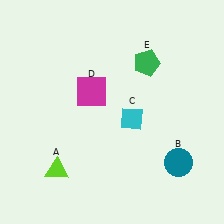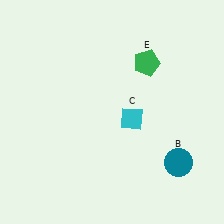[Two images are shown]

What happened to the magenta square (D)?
The magenta square (D) was removed in Image 2. It was in the top-left area of Image 1.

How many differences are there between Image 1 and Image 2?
There are 2 differences between the two images.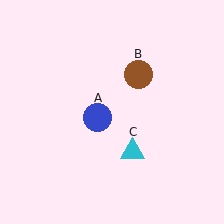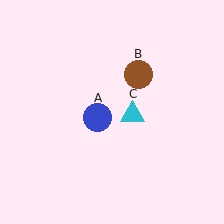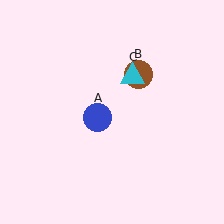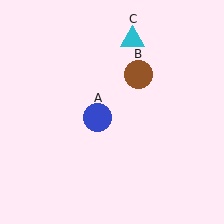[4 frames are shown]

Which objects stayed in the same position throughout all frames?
Blue circle (object A) and brown circle (object B) remained stationary.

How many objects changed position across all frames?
1 object changed position: cyan triangle (object C).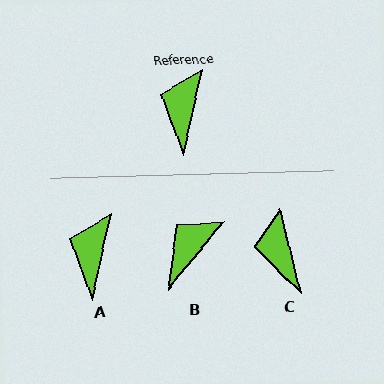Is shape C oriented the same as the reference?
No, it is off by about 26 degrees.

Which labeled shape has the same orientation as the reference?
A.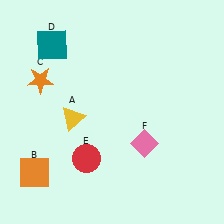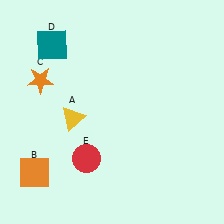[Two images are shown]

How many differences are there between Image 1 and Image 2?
There is 1 difference between the two images.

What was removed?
The pink diamond (F) was removed in Image 2.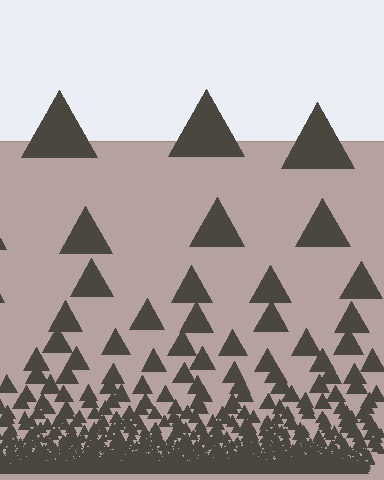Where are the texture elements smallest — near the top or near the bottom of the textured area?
Near the bottom.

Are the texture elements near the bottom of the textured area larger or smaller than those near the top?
Smaller. The gradient is inverted — elements near the bottom are smaller and denser.